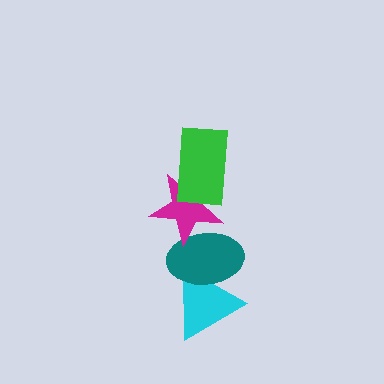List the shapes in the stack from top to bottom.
From top to bottom: the green rectangle, the magenta star, the teal ellipse, the cyan triangle.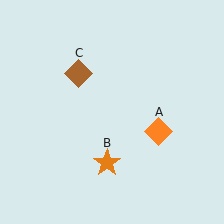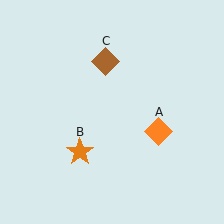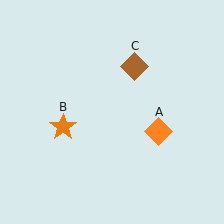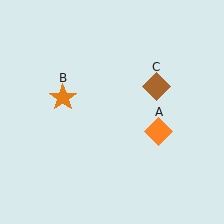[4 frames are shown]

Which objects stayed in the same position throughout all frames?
Orange diamond (object A) remained stationary.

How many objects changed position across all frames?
2 objects changed position: orange star (object B), brown diamond (object C).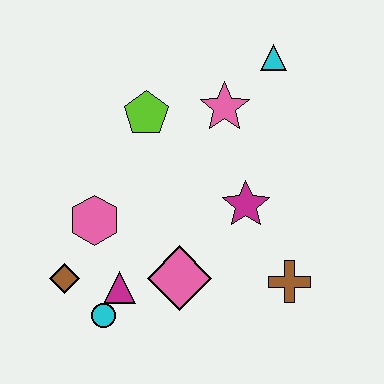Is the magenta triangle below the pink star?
Yes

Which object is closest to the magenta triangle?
The cyan circle is closest to the magenta triangle.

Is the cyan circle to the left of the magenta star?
Yes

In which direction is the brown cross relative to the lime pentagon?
The brown cross is below the lime pentagon.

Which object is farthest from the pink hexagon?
The cyan triangle is farthest from the pink hexagon.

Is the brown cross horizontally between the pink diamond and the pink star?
No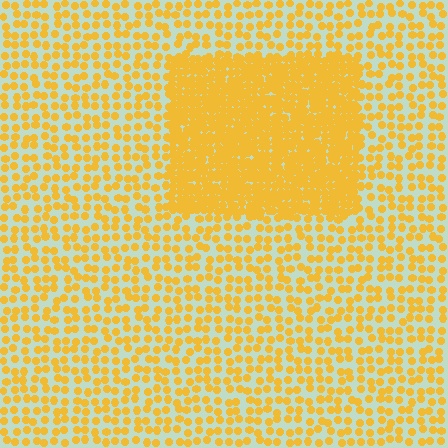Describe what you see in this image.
The image contains small yellow elements arranged at two different densities. A rectangle-shaped region is visible where the elements are more densely packed than the surrounding area.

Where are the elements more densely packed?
The elements are more densely packed inside the rectangle boundary.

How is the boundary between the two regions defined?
The boundary is defined by a change in element density (approximately 2.6x ratio). All elements are the same color, size, and shape.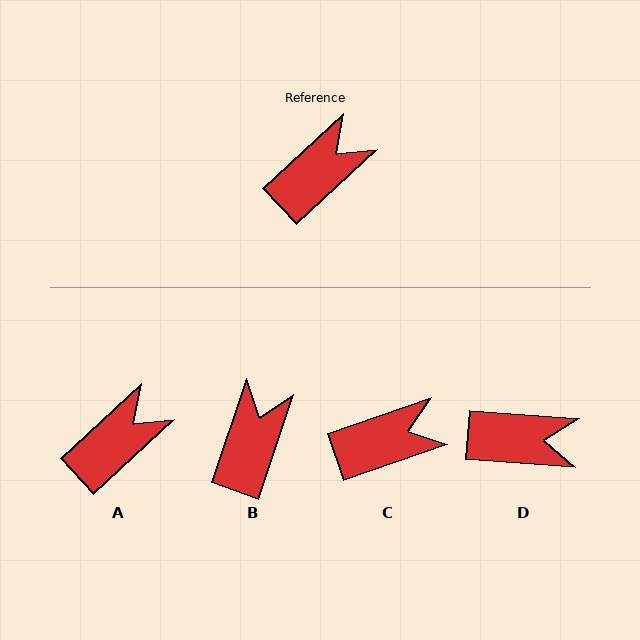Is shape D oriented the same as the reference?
No, it is off by about 47 degrees.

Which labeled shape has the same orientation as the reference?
A.